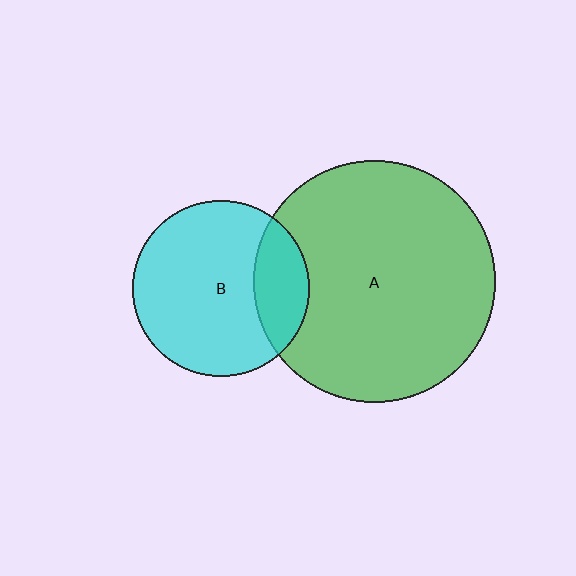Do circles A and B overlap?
Yes.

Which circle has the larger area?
Circle A (green).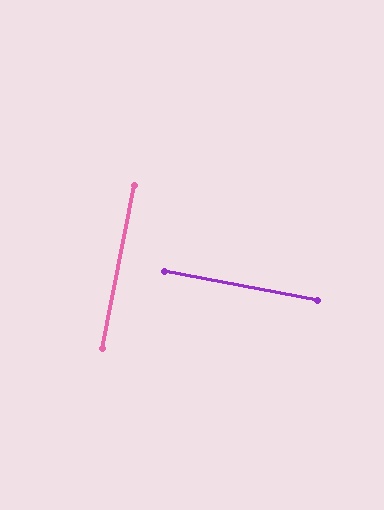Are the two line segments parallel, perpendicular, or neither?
Perpendicular — they meet at approximately 90°.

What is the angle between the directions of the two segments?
Approximately 90 degrees.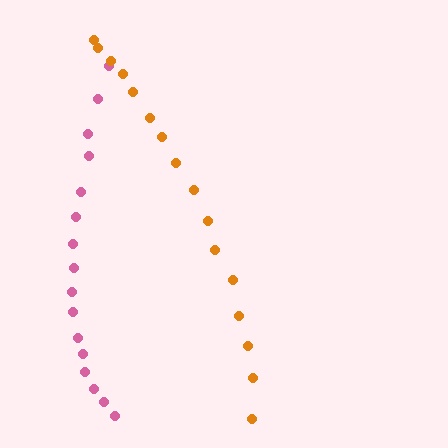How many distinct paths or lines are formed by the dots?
There are 2 distinct paths.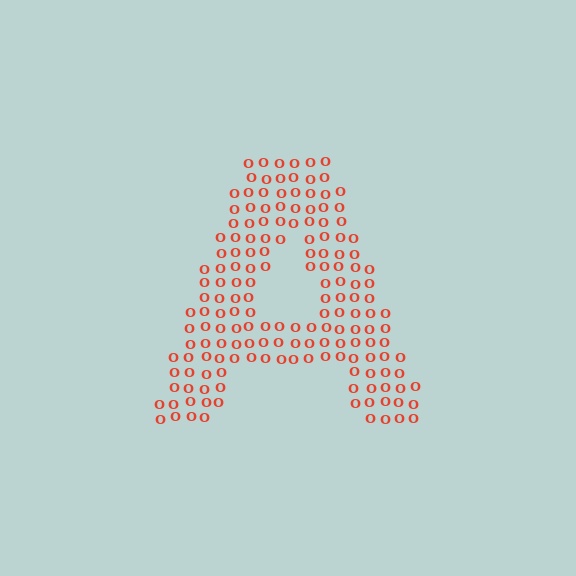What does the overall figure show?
The overall figure shows the letter A.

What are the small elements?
The small elements are letter O's.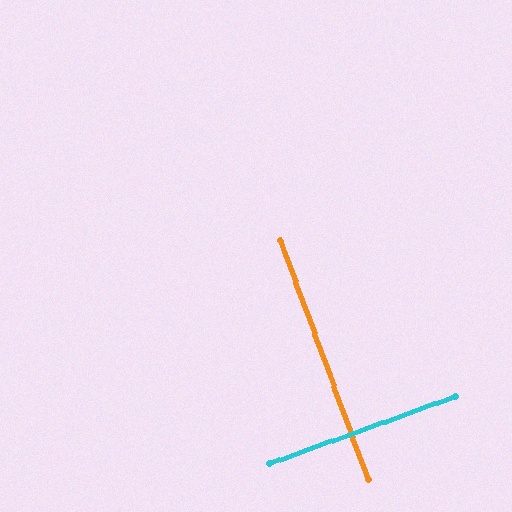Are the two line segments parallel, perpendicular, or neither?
Perpendicular — they meet at approximately 90°.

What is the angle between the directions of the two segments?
Approximately 90 degrees.